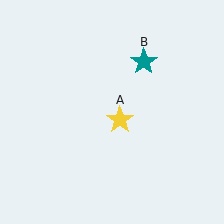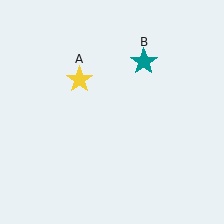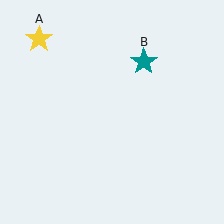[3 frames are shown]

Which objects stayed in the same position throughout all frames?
Teal star (object B) remained stationary.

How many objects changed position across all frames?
1 object changed position: yellow star (object A).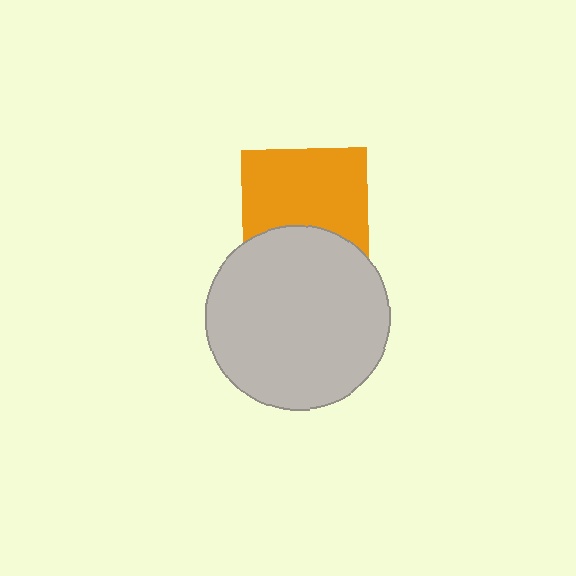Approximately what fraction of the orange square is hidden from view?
Roughly 33% of the orange square is hidden behind the light gray circle.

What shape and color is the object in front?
The object in front is a light gray circle.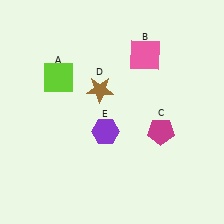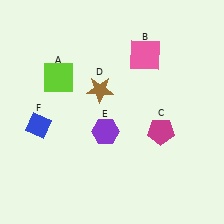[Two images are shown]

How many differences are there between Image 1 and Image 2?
There is 1 difference between the two images.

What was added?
A blue diamond (F) was added in Image 2.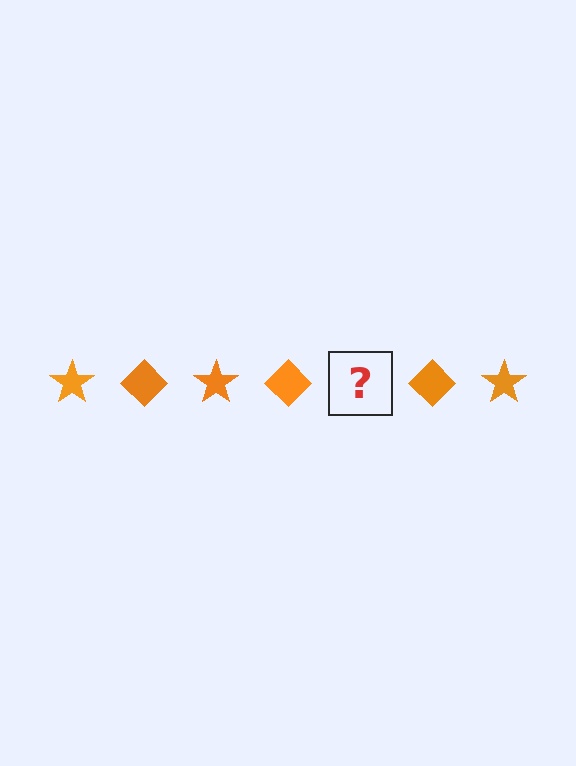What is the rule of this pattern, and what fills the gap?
The rule is that the pattern cycles through star, diamond shapes in orange. The gap should be filled with an orange star.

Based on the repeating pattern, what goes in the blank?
The blank should be an orange star.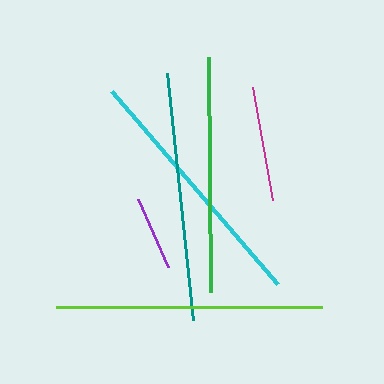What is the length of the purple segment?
The purple segment is approximately 74 pixels long.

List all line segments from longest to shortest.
From longest to shortest: lime, cyan, teal, green, magenta, purple.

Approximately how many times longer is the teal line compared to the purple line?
The teal line is approximately 3.4 times the length of the purple line.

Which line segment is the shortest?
The purple line is the shortest at approximately 74 pixels.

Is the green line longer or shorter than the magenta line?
The green line is longer than the magenta line.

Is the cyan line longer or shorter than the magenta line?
The cyan line is longer than the magenta line.